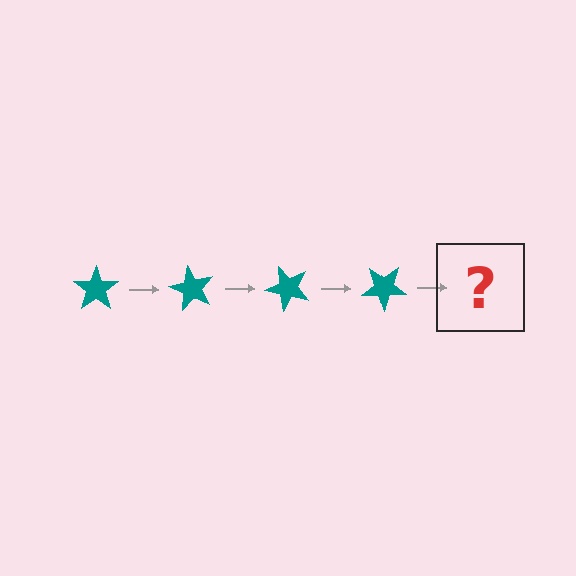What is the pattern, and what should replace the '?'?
The pattern is that the star rotates 60 degrees each step. The '?' should be a teal star rotated 240 degrees.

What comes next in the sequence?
The next element should be a teal star rotated 240 degrees.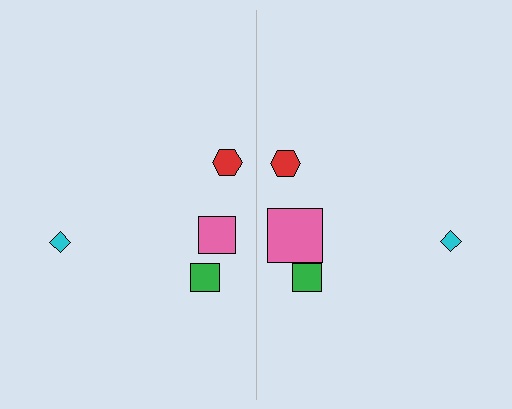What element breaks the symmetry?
The pink square on the right side has a different size than its mirror counterpart.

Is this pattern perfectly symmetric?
No, the pattern is not perfectly symmetric. The pink square on the right side has a different size than its mirror counterpart.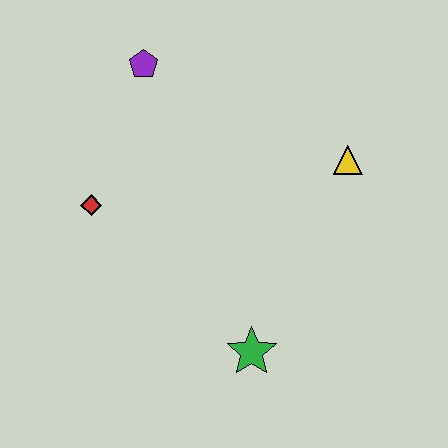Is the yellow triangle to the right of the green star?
Yes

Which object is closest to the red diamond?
The purple pentagon is closest to the red diamond.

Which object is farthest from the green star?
The purple pentagon is farthest from the green star.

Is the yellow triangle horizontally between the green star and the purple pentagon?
No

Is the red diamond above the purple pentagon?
No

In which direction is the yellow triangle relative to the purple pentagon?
The yellow triangle is to the right of the purple pentagon.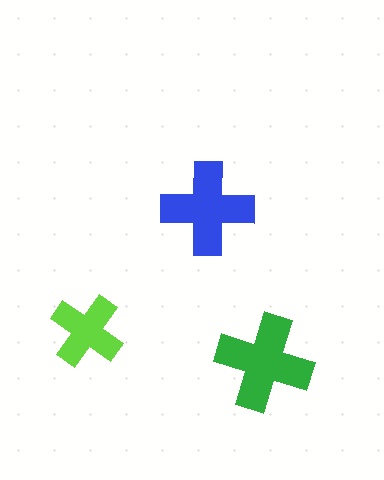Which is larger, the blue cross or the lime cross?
The blue one.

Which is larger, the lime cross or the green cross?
The green one.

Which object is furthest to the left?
The lime cross is leftmost.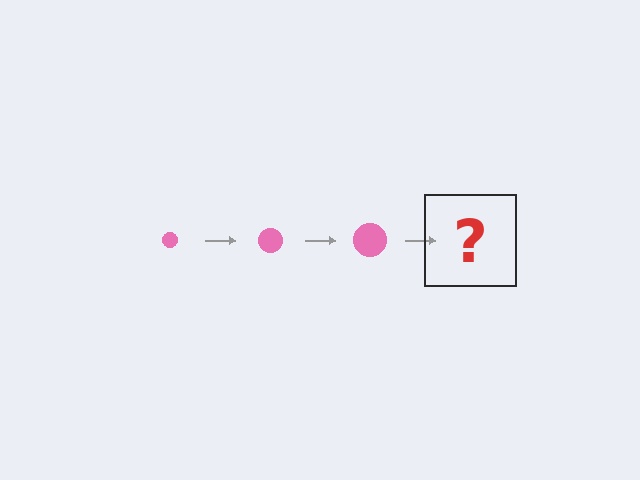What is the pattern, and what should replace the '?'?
The pattern is that the circle gets progressively larger each step. The '?' should be a pink circle, larger than the previous one.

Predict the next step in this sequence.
The next step is a pink circle, larger than the previous one.